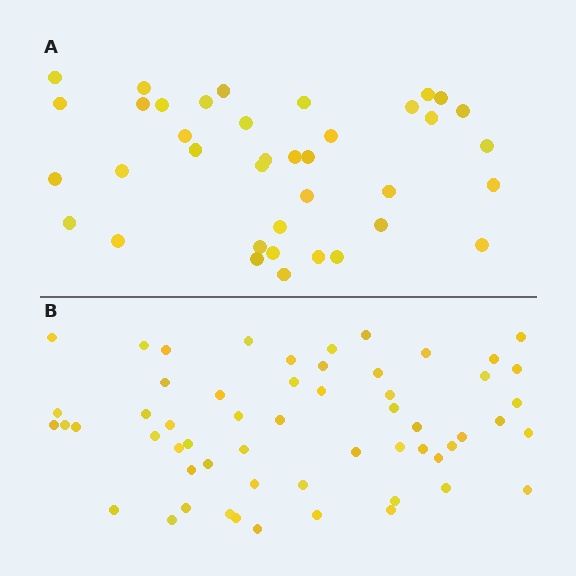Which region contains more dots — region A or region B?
Region B (the bottom region) has more dots.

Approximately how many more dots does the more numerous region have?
Region B has approximately 20 more dots than region A.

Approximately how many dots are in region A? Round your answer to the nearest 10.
About 40 dots. (The exact count is 38, which rounds to 40.)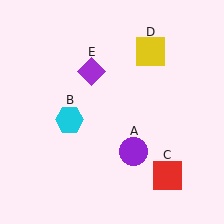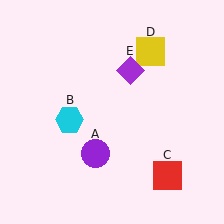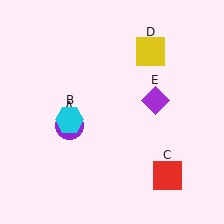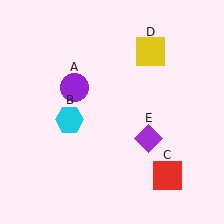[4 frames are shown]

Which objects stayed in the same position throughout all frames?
Cyan hexagon (object B) and red square (object C) and yellow square (object D) remained stationary.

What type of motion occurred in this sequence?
The purple circle (object A), purple diamond (object E) rotated clockwise around the center of the scene.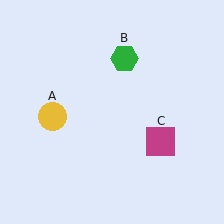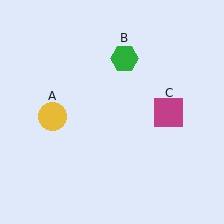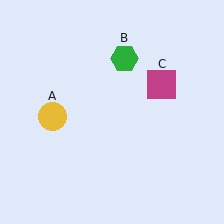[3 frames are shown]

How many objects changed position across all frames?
1 object changed position: magenta square (object C).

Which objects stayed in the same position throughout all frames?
Yellow circle (object A) and green hexagon (object B) remained stationary.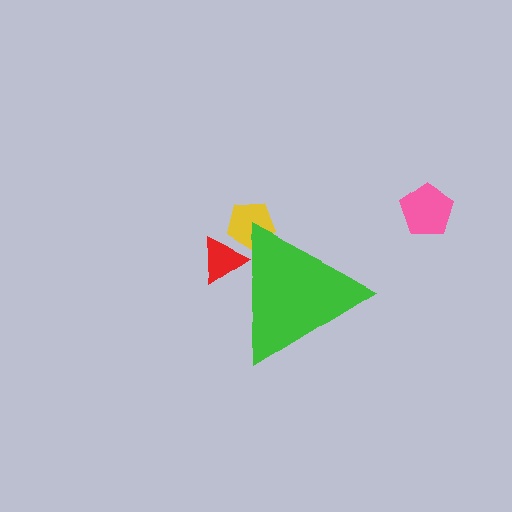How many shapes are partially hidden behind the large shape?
2 shapes are partially hidden.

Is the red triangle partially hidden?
Yes, the red triangle is partially hidden behind the green triangle.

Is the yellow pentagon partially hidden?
Yes, the yellow pentagon is partially hidden behind the green triangle.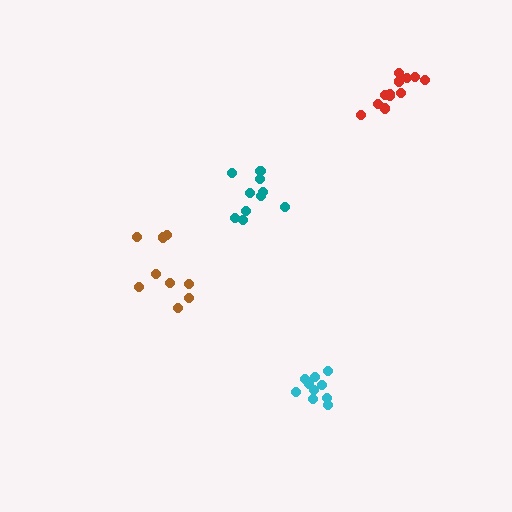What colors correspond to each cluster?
The clusters are colored: teal, cyan, brown, red.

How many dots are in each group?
Group 1: 10 dots, Group 2: 10 dots, Group 3: 9 dots, Group 4: 12 dots (41 total).